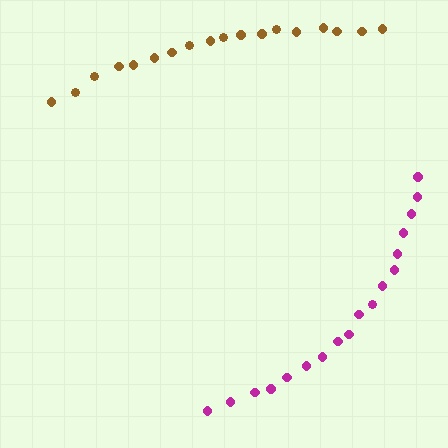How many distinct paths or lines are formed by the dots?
There are 2 distinct paths.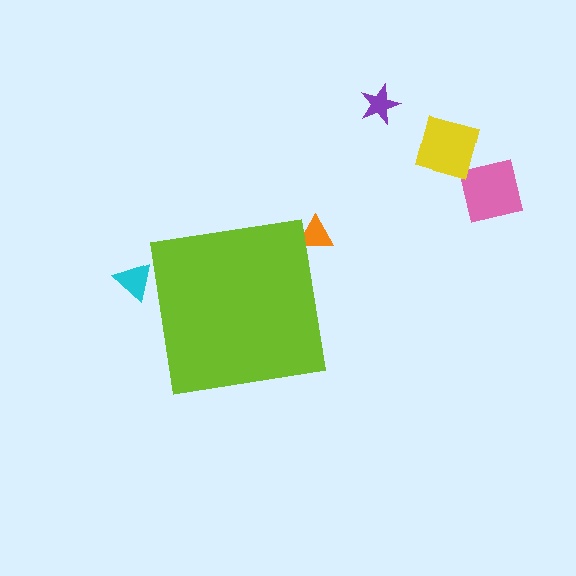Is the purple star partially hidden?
No, the purple star is fully visible.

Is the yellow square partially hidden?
No, the yellow square is fully visible.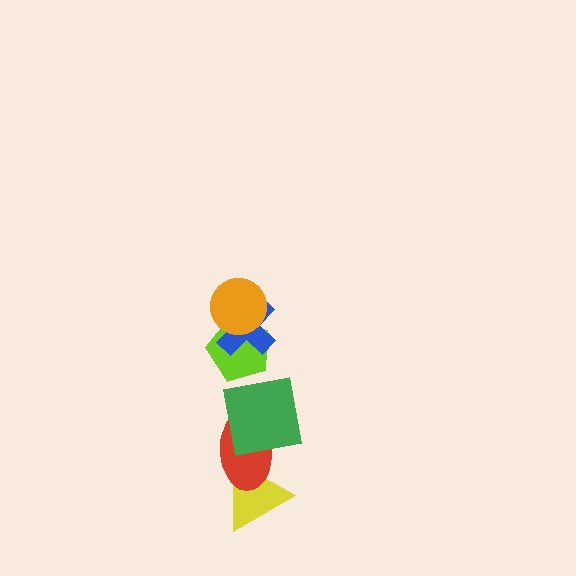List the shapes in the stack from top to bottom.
From top to bottom: the orange circle, the blue cross, the lime pentagon, the green square, the red ellipse, the yellow triangle.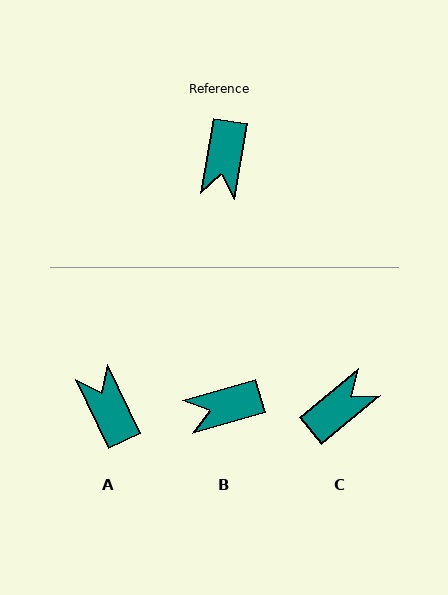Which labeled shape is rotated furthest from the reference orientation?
A, about 145 degrees away.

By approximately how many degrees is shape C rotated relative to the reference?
Approximately 139 degrees counter-clockwise.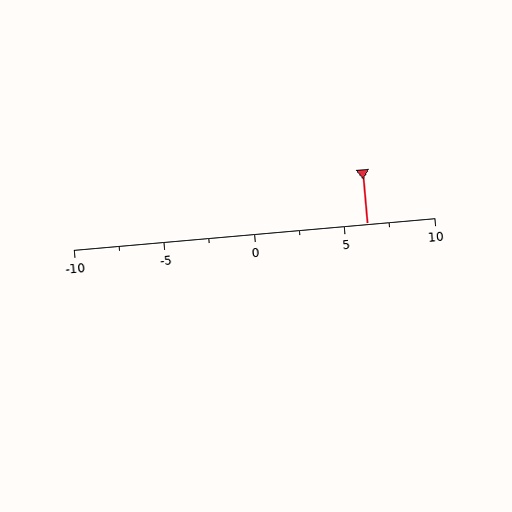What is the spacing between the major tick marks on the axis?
The major ticks are spaced 5 apart.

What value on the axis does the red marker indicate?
The marker indicates approximately 6.2.